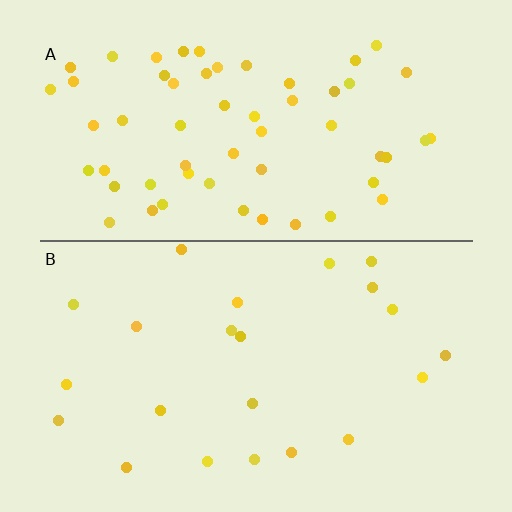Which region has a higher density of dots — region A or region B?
A (the top).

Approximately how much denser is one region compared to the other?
Approximately 2.7× — region A over region B.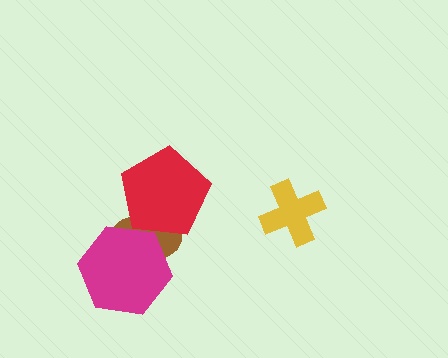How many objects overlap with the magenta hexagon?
1 object overlaps with the magenta hexagon.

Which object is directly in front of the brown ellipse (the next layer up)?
The magenta hexagon is directly in front of the brown ellipse.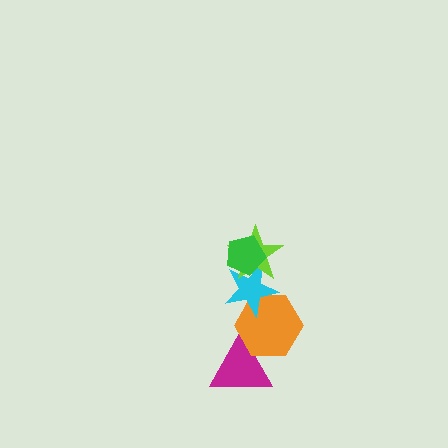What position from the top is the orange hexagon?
The orange hexagon is 4th from the top.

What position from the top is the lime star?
The lime star is 2nd from the top.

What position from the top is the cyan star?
The cyan star is 3rd from the top.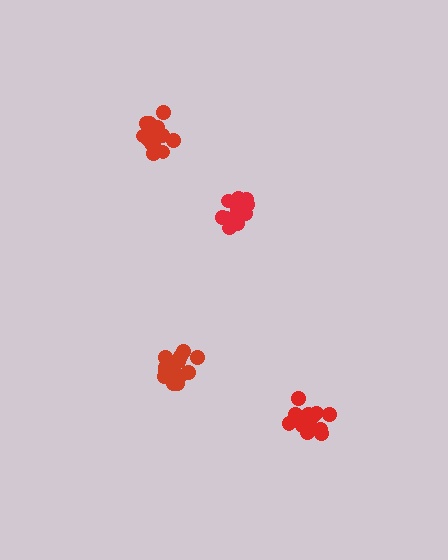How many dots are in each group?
Group 1: 17 dots, Group 2: 16 dots, Group 3: 15 dots, Group 4: 15 dots (63 total).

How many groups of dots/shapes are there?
There are 4 groups.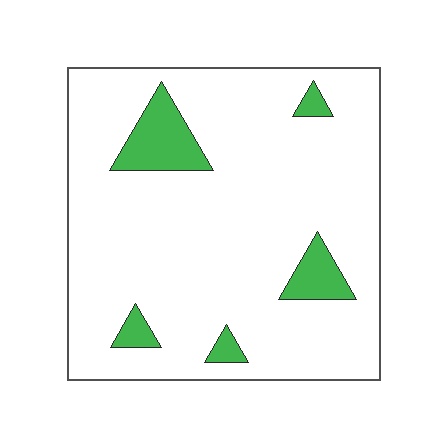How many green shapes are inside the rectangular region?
5.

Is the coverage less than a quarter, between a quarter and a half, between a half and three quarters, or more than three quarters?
Less than a quarter.